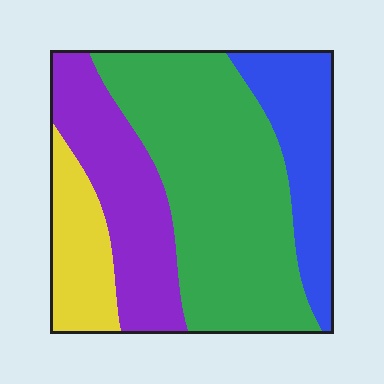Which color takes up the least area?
Yellow, at roughly 15%.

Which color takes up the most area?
Green, at roughly 45%.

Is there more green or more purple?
Green.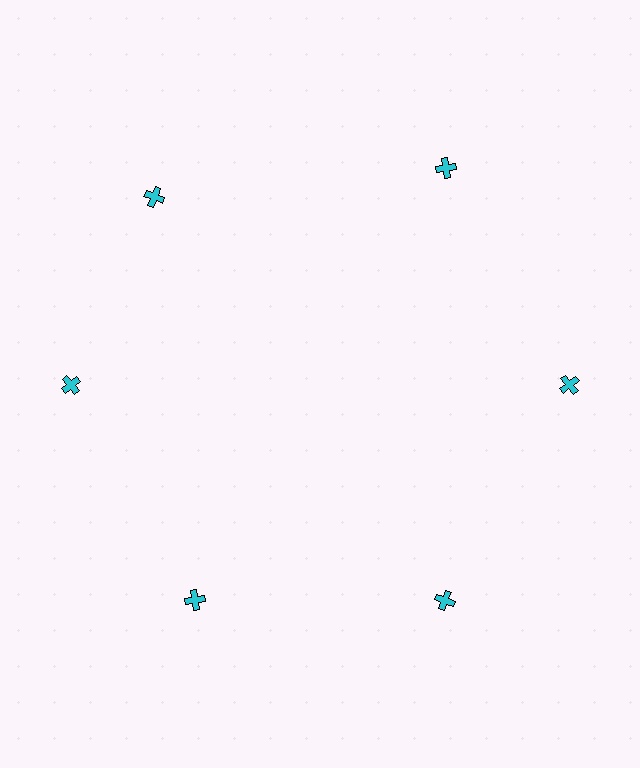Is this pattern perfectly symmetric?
No. The 6 cyan crosses are arranged in a ring, but one element near the 11 o'clock position is rotated out of alignment along the ring, breaking the 6-fold rotational symmetry.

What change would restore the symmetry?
The symmetry would be restored by rotating it back into even spacing with its neighbors so that all 6 crosses sit at equal angles and equal distance from the center.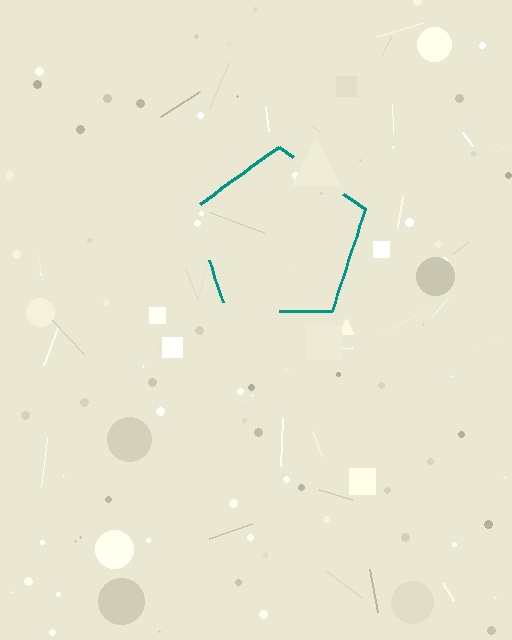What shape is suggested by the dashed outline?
The dashed outline suggests a pentagon.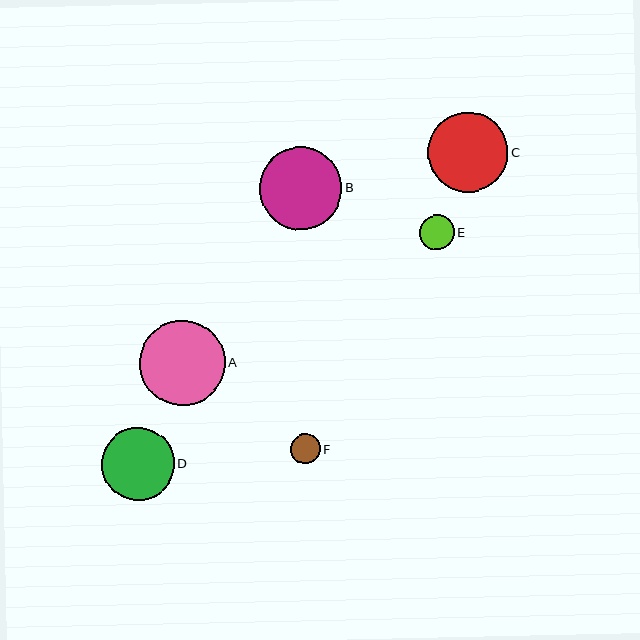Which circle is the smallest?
Circle F is the smallest with a size of approximately 30 pixels.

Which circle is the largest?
Circle A is the largest with a size of approximately 86 pixels.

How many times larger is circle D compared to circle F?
Circle D is approximately 2.4 times the size of circle F.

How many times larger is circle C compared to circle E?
Circle C is approximately 2.3 times the size of circle E.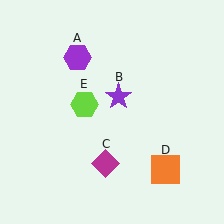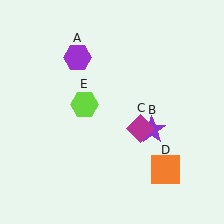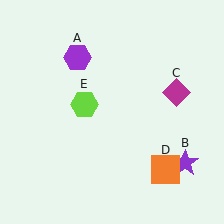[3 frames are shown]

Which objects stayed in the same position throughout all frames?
Purple hexagon (object A) and orange square (object D) and lime hexagon (object E) remained stationary.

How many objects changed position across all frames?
2 objects changed position: purple star (object B), magenta diamond (object C).